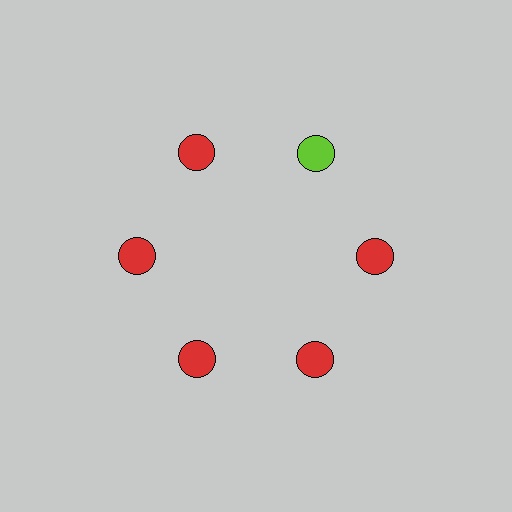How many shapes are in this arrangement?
There are 6 shapes arranged in a ring pattern.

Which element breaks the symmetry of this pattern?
The lime circle at roughly the 1 o'clock position breaks the symmetry. All other shapes are red circles.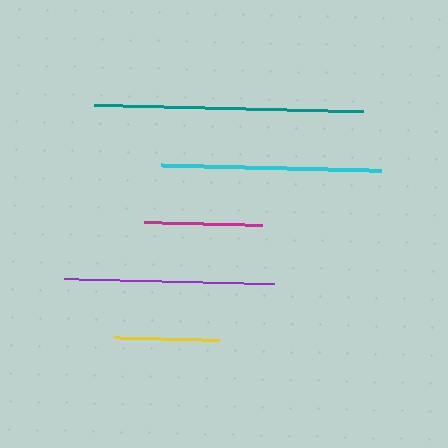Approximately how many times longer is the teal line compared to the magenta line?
The teal line is approximately 2.3 times the length of the magenta line.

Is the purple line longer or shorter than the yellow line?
The purple line is longer than the yellow line.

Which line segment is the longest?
The teal line is the longest at approximately 270 pixels.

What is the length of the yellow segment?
The yellow segment is approximately 105 pixels long.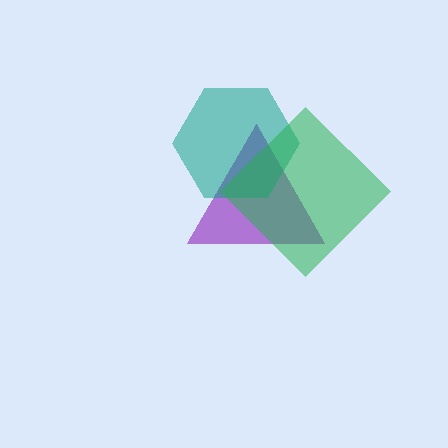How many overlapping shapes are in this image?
There are 3 overlapping shapes in the image.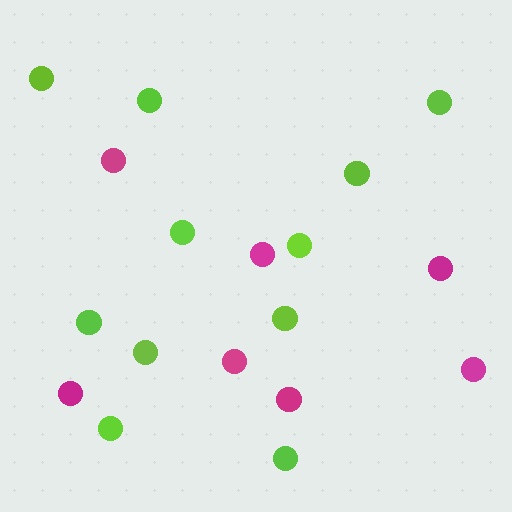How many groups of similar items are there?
There are 2 groups: one group of lime circles (11) and one group of magenta circles (7).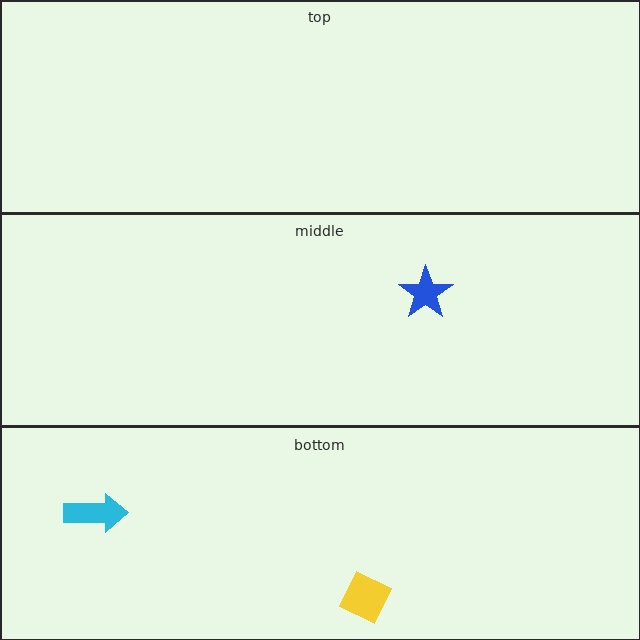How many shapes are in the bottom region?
2.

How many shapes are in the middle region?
1.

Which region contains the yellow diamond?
The bottom region.